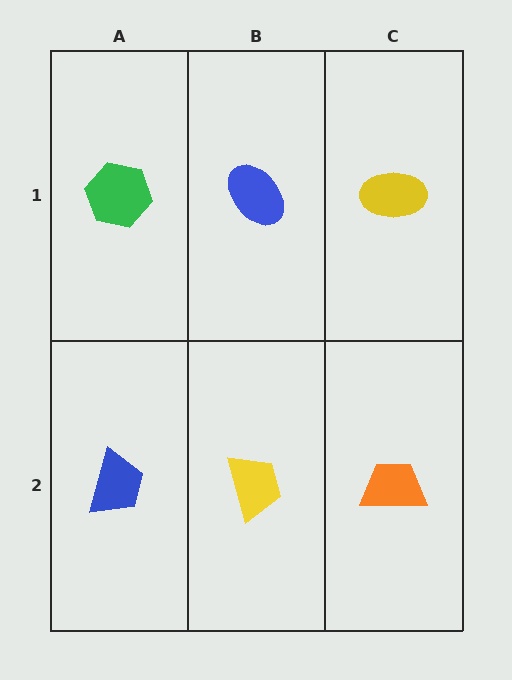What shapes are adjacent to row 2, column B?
A blue ellipse (row 1, column B), a blue trapezoid (row 2, column A), an orange trapezoid (row 2, column C).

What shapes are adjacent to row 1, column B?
A yellow trapezoid (row 2, column B), a green hexagon (row 1, column A), a yellow ellipse (row 1, column C).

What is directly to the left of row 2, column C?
A yellow trapezoid.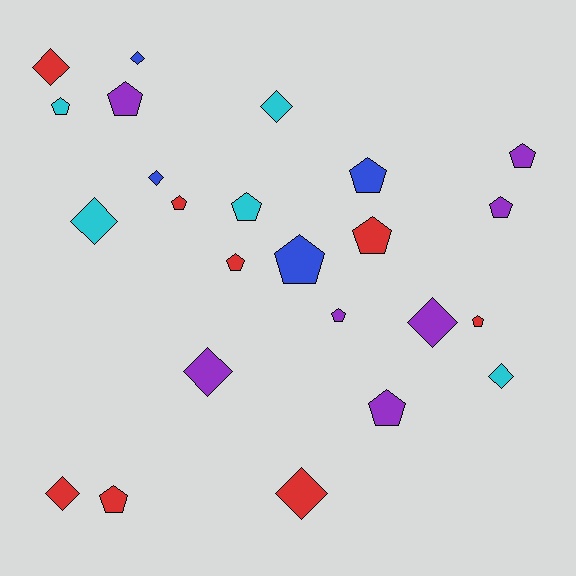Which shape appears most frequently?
Pentagon, with 14 objects.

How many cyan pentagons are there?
There are 2 cyan pentagons.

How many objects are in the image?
There are 24 objects.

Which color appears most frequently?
Red, with 8 objects.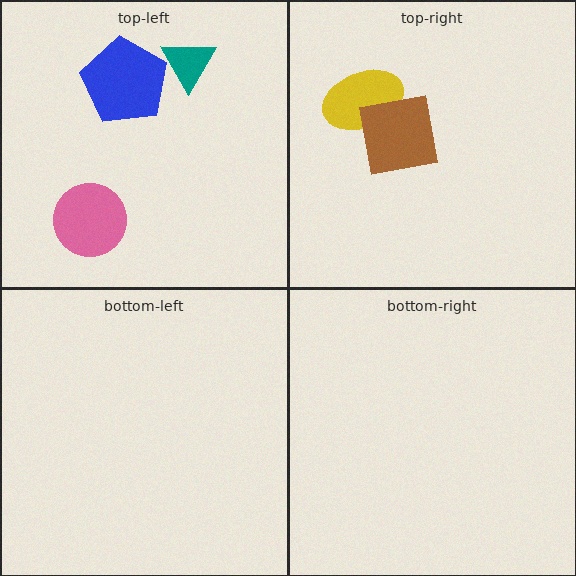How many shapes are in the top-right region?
2.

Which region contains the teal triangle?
The top-left region.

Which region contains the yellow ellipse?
The top-right region.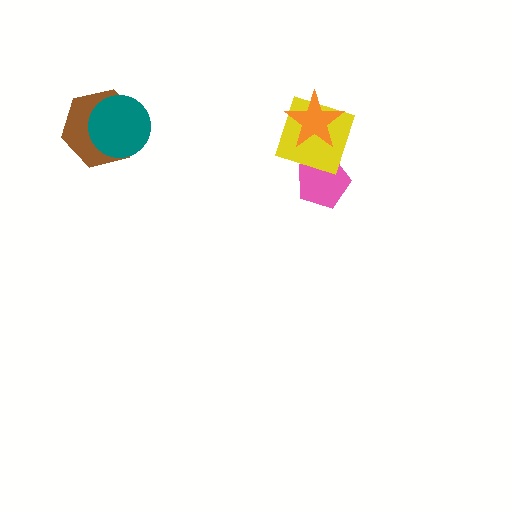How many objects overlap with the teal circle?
1 object overlaps with the teal circle.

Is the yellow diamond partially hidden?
Yes, it is partially covered by another shape.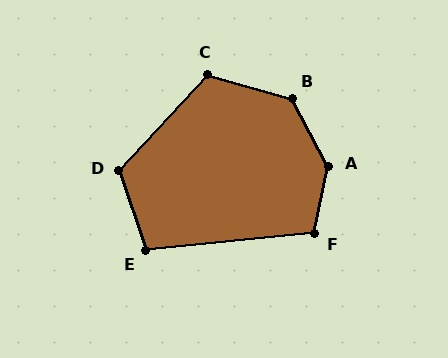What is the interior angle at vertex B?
Approximately 134 degrees (obtuse).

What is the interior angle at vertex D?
Approximately 118 degrees (obtuse).